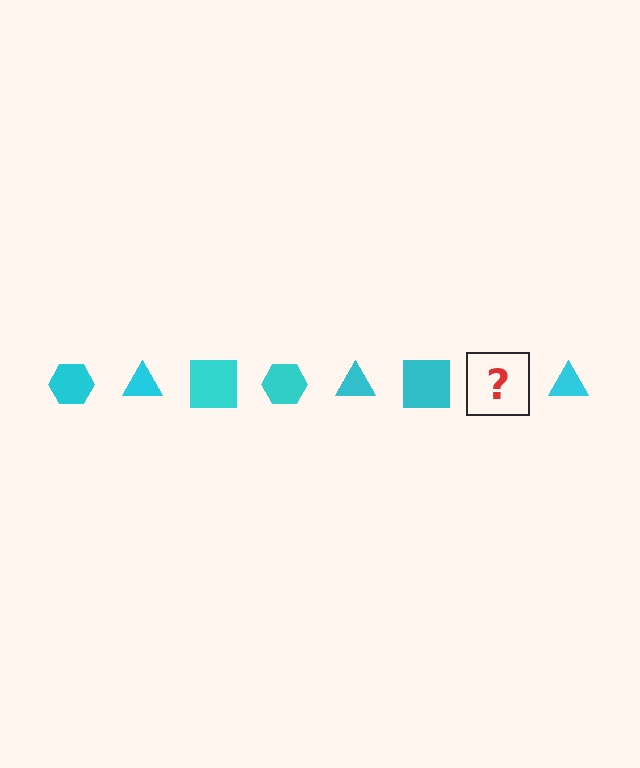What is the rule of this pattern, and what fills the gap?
The rule is that the pattern cycles through hexagon, triangle, square shapes in cyan. The gap should be filled with a cyan hexagon.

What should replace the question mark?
The question mark should be replaced with a cyan hexagon.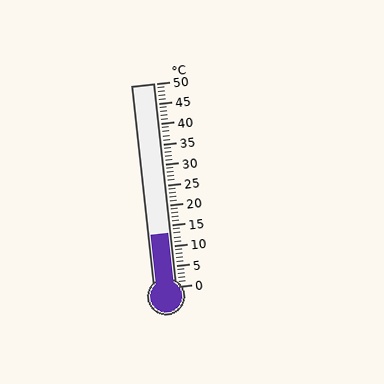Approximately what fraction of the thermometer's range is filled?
The thermometer is filled to approximately 25% of its range.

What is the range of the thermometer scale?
The thermometer scale ranges from 0°C to 50°C.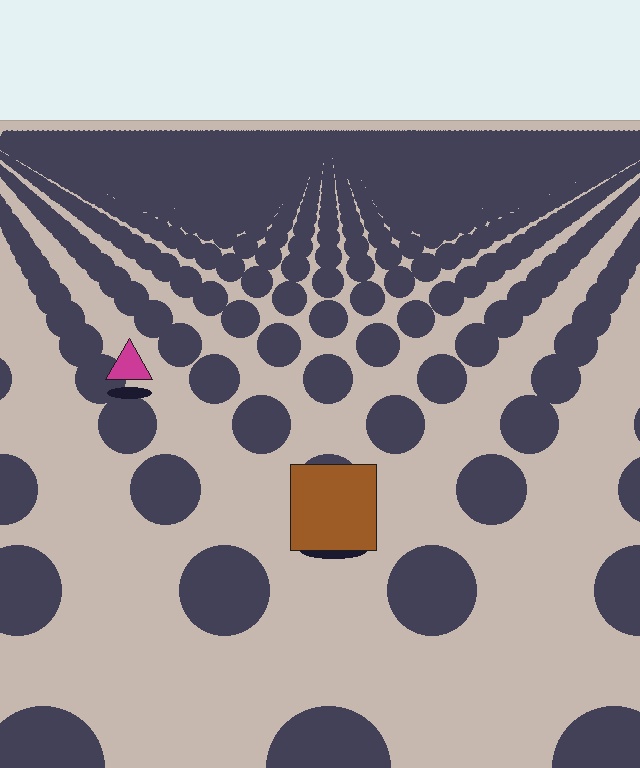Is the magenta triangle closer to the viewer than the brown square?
No. The brown square is closer — you can tell from the texture gradient: the ground texture is coarser near it.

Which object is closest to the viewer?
The brown square is closest. The texture marks near it are larger and more spread out.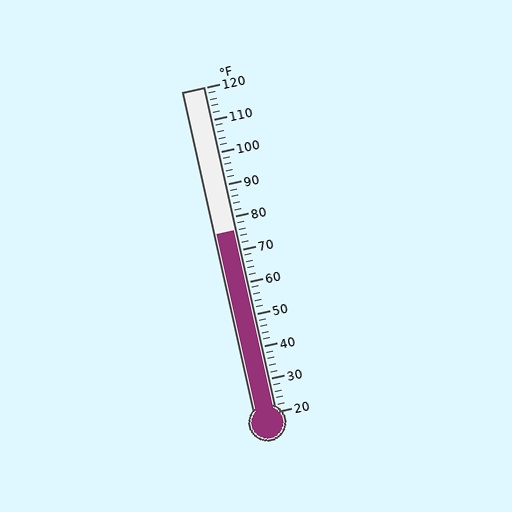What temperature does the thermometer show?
The thermometer shows approximately 76°F.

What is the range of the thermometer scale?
The thermometer scale ranges from 20°F to 120°F.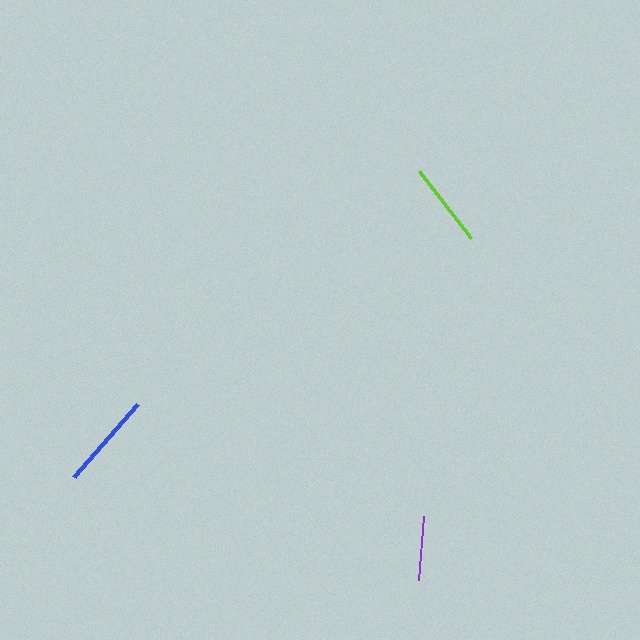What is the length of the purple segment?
The purple segment is approximately 64 pixels long.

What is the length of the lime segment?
The lime segment is approximately 85 pixels long.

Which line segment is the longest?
The blue line is the longest at approximately 97 pixels.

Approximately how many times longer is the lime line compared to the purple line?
The lime line is approximately 1.3 times the length of the purple line.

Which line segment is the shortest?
The purple line is the shortest at approximately 64 pixels.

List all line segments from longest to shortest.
From longest to shortest: blue, lime, purple.